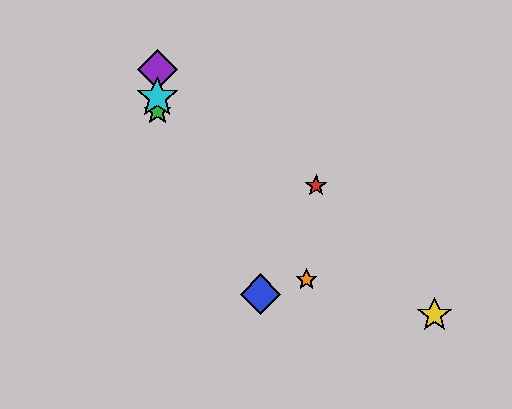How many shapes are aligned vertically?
3 shapes (the green star, the purple diamond, the cyan star) are aligned vertically.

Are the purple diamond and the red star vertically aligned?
No, the purple diamond is at x≈157 and the red star is at x≈316.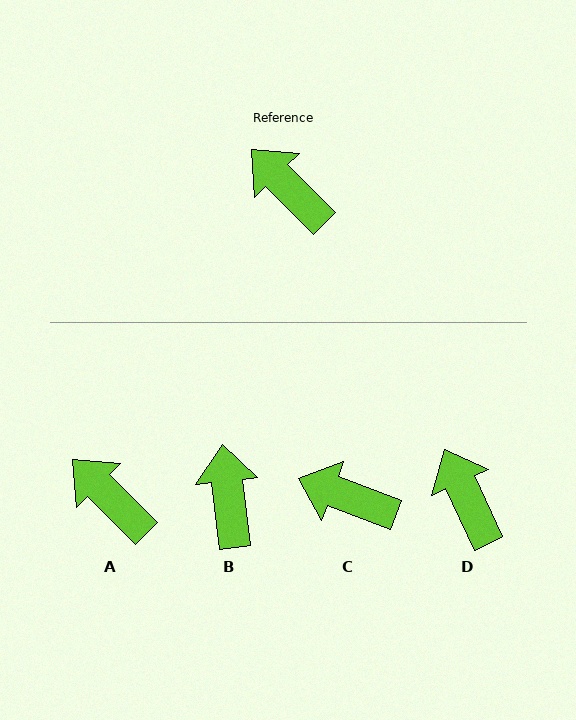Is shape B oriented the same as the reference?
No, it is off by about 38 degrees.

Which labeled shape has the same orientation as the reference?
A.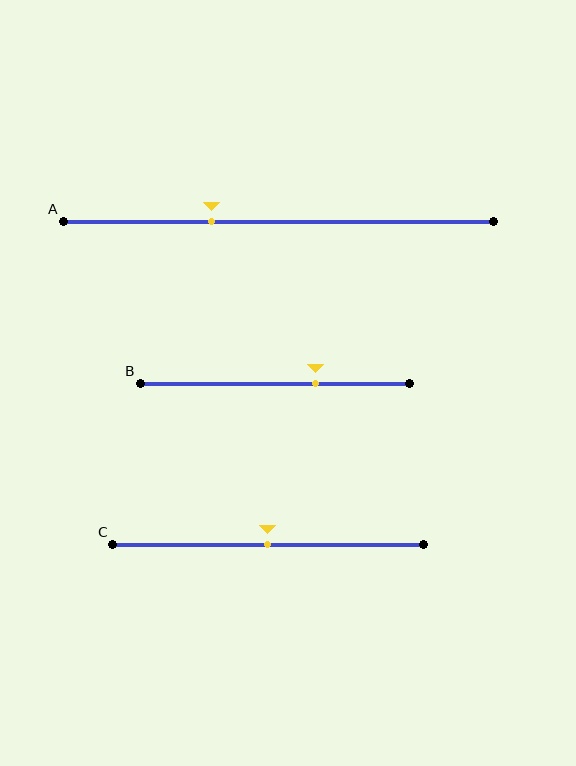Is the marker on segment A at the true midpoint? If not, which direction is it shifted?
No, the marker on segment A is shifted to the left by about 15% of the segment length.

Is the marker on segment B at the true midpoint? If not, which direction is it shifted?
No, the marker on segment B is shifted to the right by about 15% of the segment length.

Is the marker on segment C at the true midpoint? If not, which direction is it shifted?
Yes, the marker on segment C is at the true midpoint.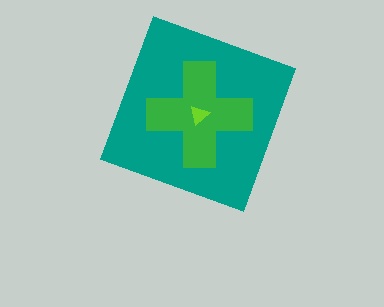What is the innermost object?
The lime triangle.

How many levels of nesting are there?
3.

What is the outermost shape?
The teal diamond.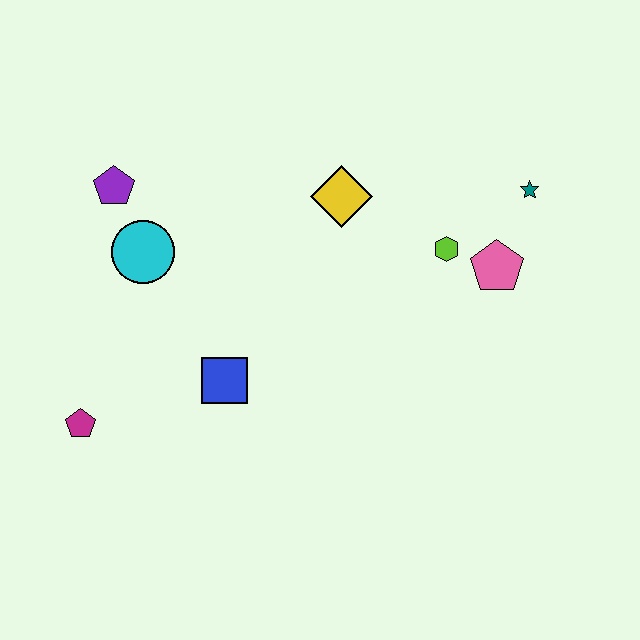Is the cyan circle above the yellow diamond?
No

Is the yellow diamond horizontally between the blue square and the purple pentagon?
No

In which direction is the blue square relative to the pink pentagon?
The blue square is to the left of the pink pentagon.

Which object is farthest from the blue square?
The teal star is farthest from the blue square.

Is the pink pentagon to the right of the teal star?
No